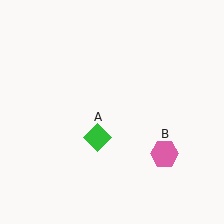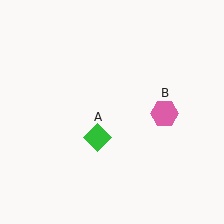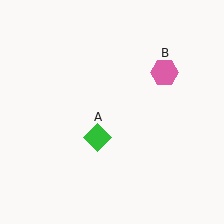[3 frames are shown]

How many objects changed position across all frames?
1 object changed position: pink hexagon (object B).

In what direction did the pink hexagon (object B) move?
The pink hexagon (object B) moved up.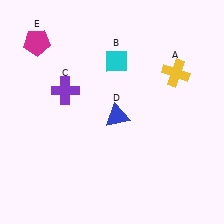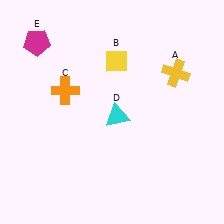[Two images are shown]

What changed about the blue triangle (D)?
In Image 1, D is blue. In Image 2, it changed to cyan.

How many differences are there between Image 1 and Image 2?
There are 3 differences between the two images.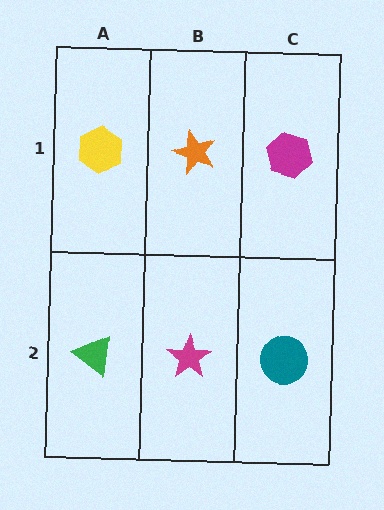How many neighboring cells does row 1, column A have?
2.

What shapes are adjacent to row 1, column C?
A teal circle (row 2, column C), an orange star (row 1, column B).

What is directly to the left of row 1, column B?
A yellow hexagon.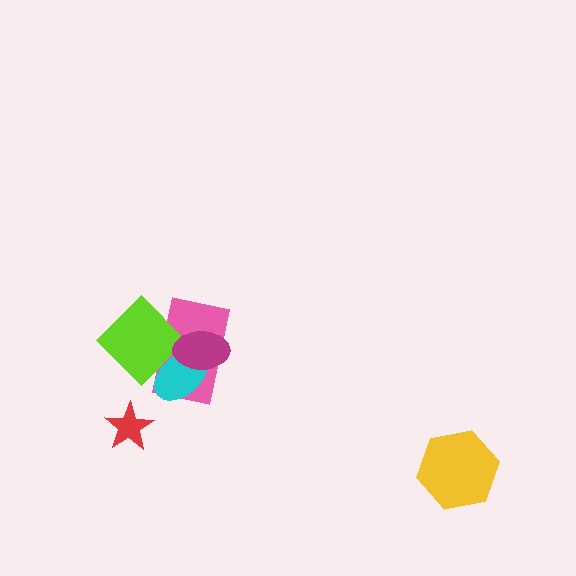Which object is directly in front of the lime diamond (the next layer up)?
The cyan ellipse is directly in front of the lime diamond.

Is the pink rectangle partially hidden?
Yes, it is partially covered by another shape.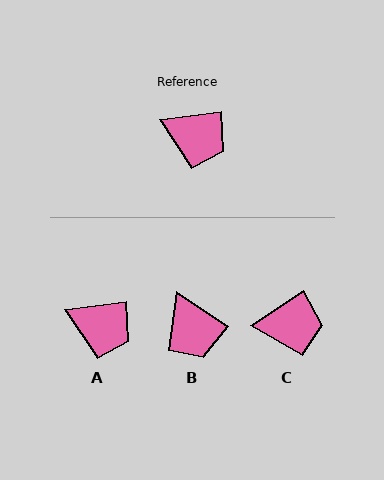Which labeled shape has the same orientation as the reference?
A.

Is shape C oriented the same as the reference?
No, it is off by about 26 degrees.